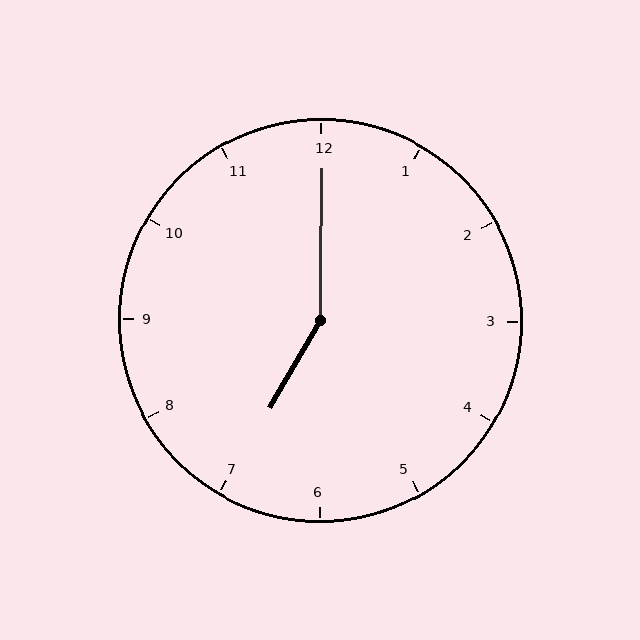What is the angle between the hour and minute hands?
Approximately 150 degrees.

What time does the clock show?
7:00.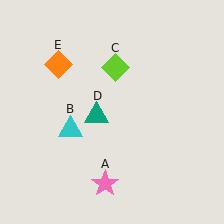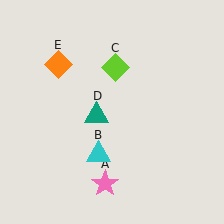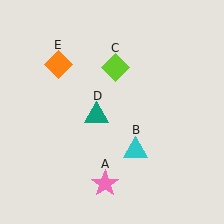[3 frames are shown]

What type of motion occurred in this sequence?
The cyan triangle (object B) rotated counterclockwise around the center of the scene.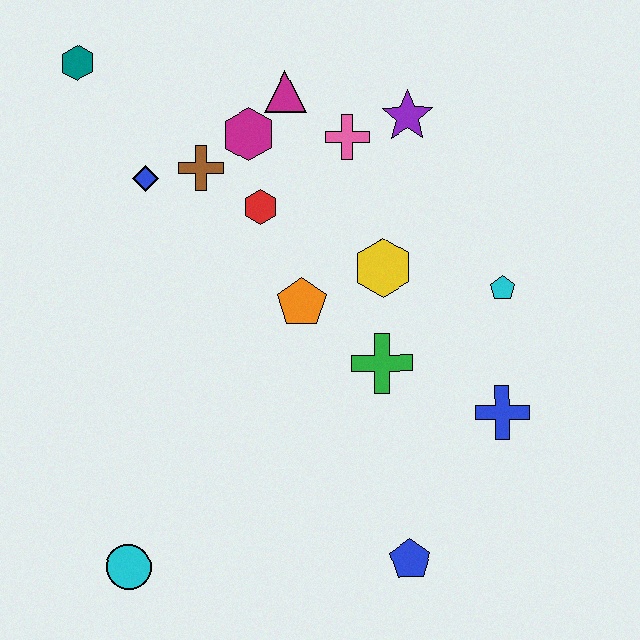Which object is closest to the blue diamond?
The brown cross is closest to the blue diamond.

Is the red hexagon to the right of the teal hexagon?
Yes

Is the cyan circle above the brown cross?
No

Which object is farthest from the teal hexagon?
The blue pentagon is farthest from the teal hexagon.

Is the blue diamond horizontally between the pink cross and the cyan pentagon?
No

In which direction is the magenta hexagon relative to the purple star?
The magenta hexagon is to the left of the purple star.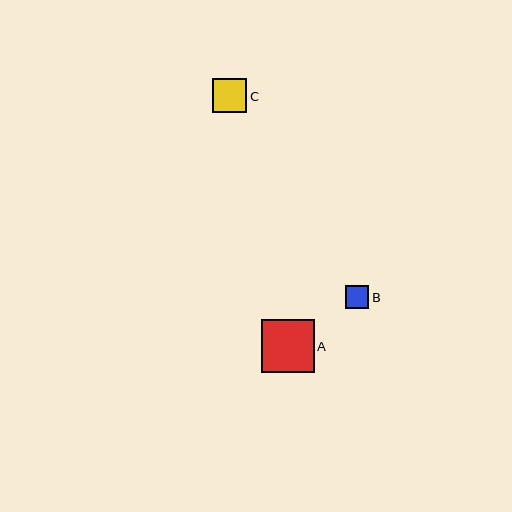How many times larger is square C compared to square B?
Square C is approximately 1.5 times the size of square B.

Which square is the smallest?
Square B is the smallest with a size of approximately 23 pixels.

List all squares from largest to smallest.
From largest to smallest: A, C, B.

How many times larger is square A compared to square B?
Square A is approximately 2.3 times the size of square B.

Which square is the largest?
Square A is the largest with a size of approximately 53 pixels.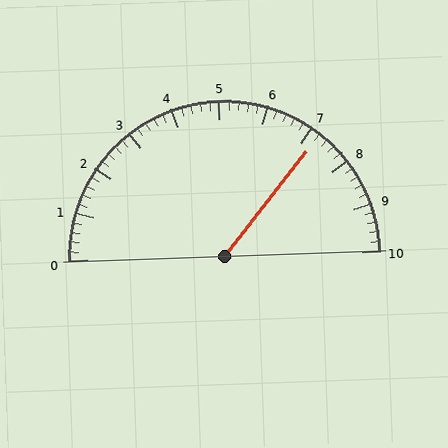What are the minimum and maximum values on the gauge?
The gauge ranges from 0 to 10.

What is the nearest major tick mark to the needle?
The nearest major tick mark is 7.